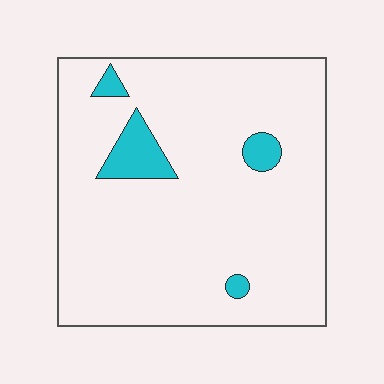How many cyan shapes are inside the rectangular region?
4.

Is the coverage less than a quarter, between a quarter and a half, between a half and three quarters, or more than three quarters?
Less than a quarter.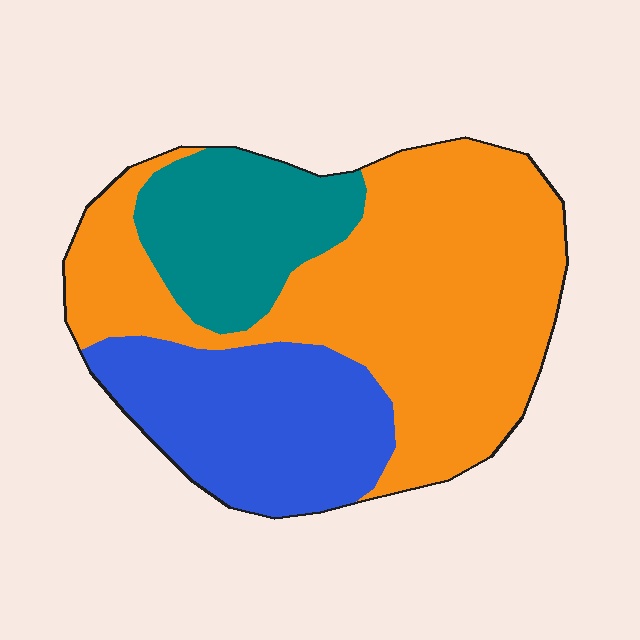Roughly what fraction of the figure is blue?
Blue covers roughly 25% of the figure.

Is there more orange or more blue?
Orange.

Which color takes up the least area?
Teal, at roughly 20%.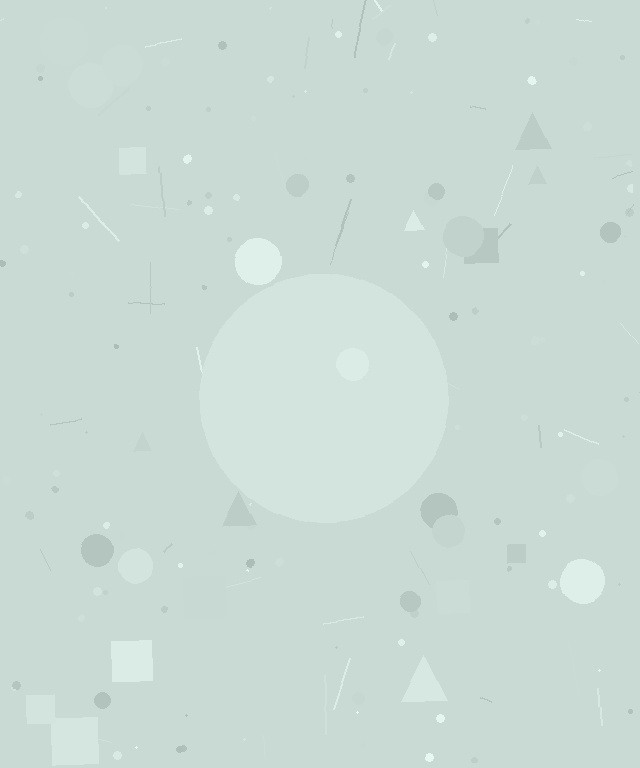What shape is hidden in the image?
A circle is hidden in the image.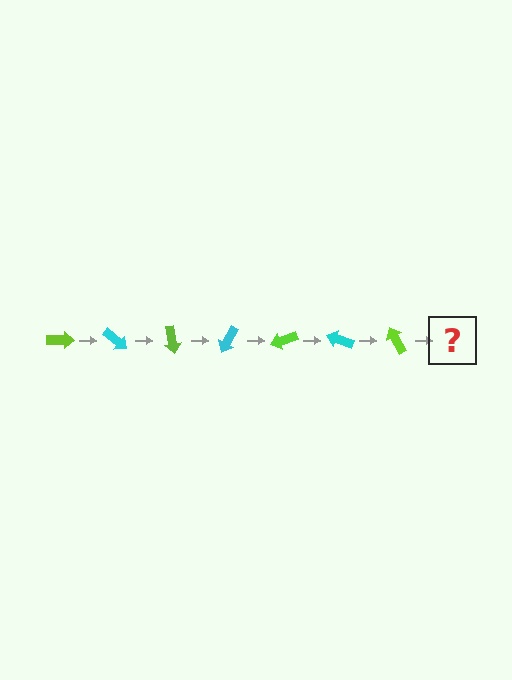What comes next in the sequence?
The next element should be a cyan arrow, rotated 280 degrees from the start.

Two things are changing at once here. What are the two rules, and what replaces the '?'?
The two rules are that it rotates 40 degrees each step and the color cycles through lime and cyan. The '?' should be a cyan arrow, rotated 280 degrees from the start.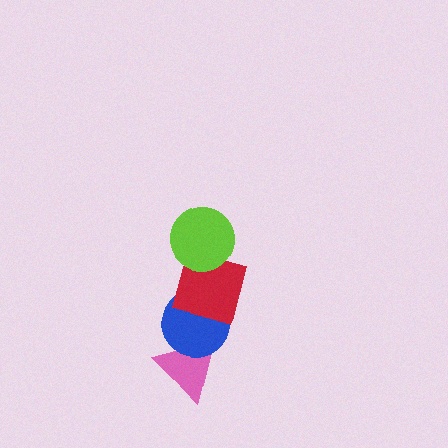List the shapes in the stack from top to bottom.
From top to bottom: the lime circle, the red square, the blue circle, the pink triangle.